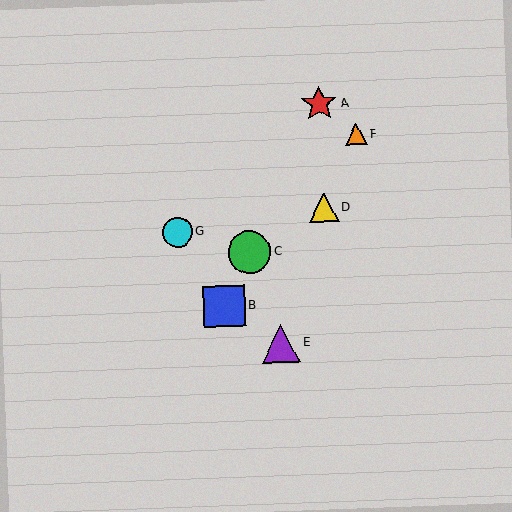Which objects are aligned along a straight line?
Objects A, B, C are aligned along a straight line.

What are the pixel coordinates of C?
Object C is at (249, 253).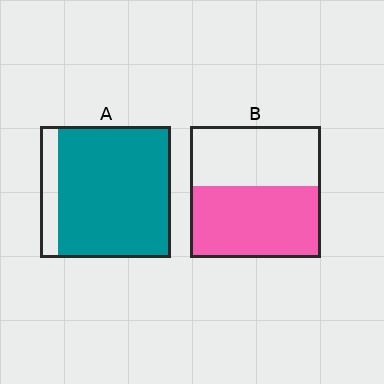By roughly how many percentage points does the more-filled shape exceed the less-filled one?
By roughly 30 percentage points (A over B).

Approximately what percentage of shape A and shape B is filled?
A is approximately 85% and B is approximately 55%.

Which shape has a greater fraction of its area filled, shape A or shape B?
Shape A.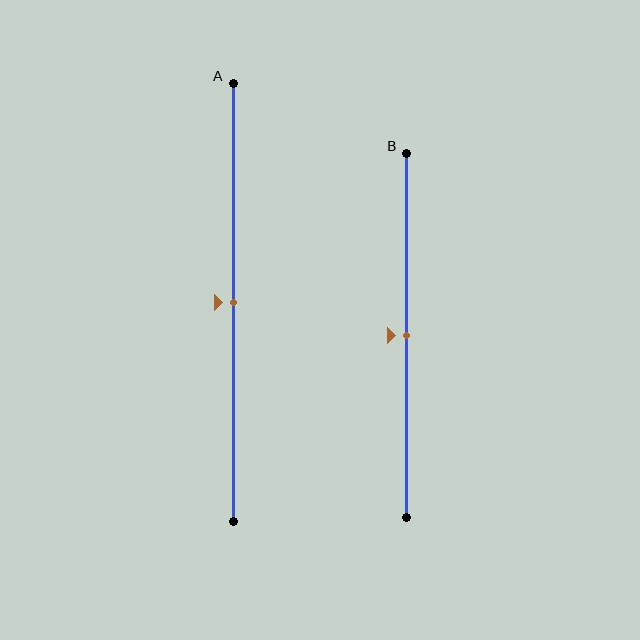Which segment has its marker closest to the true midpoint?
Segment A has its marker closest to the true midpoint.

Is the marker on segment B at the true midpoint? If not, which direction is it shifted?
Yes, the marker on segment B is at the true midpoint.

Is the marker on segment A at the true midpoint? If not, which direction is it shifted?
Yes, the marker on segment A is at the true midpoint.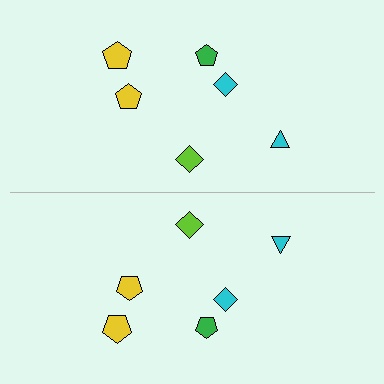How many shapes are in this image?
There are 12 shapes in this image.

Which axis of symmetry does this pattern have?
The pattern has a horizontal axis of symmetry running through the center of the image.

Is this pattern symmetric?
Yes, this pattern has bilateral (reflection) symmetry.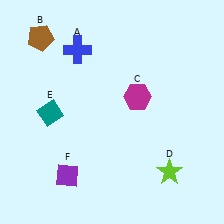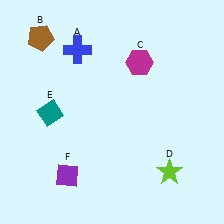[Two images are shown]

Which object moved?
The magenta hexagon (C) moved up.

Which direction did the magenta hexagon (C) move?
The magenta hexagon (C) moved up.